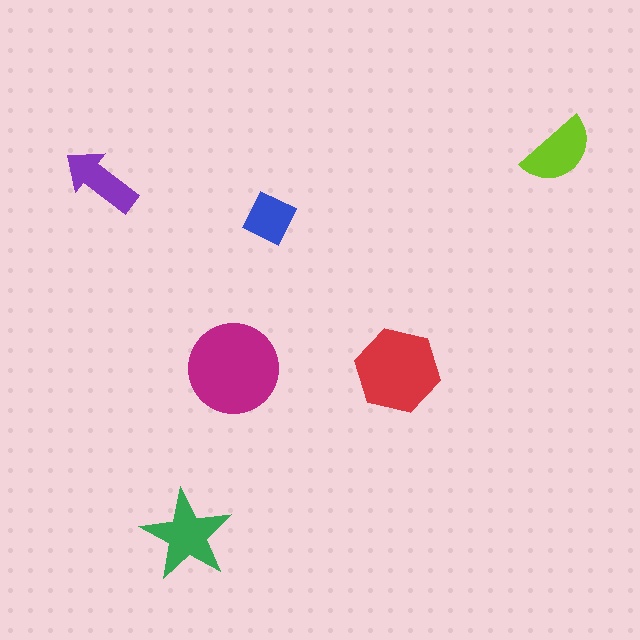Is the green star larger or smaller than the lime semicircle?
Larger.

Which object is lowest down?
The green star is bottommost.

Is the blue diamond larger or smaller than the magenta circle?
Smaller.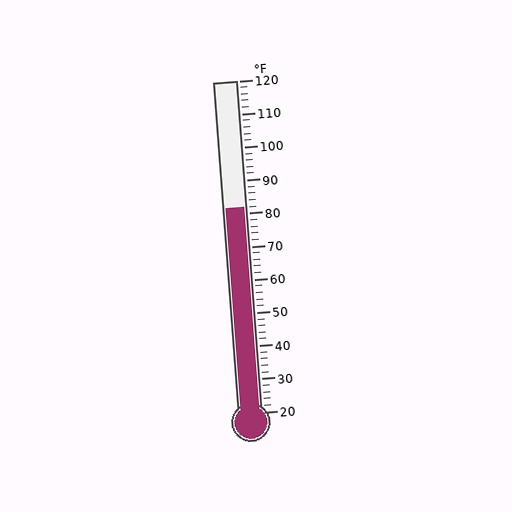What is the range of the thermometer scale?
The thermometer scale ranges from 20°F to 120°F.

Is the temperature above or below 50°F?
The temperature is above 50°F.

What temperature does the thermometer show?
The thermometer shows approximately 82°F.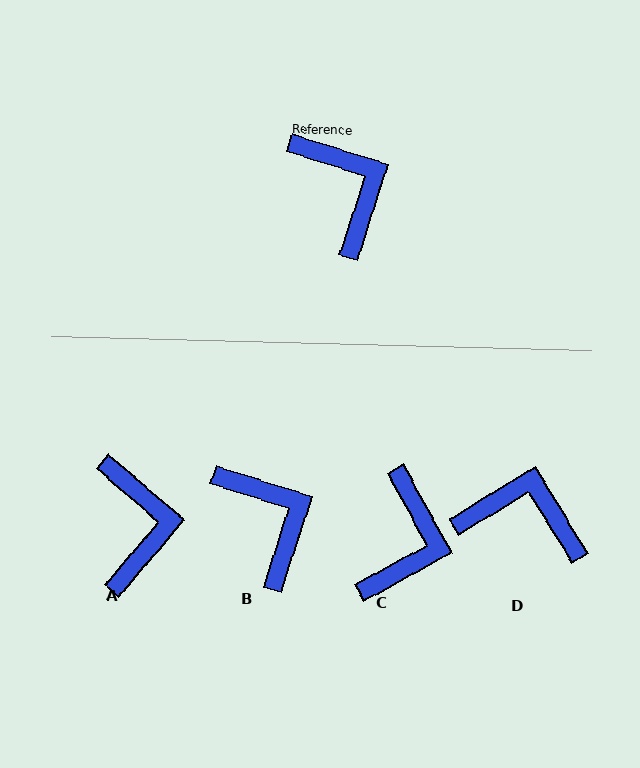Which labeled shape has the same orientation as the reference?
B.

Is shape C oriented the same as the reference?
No, it is off by about 43 degrees.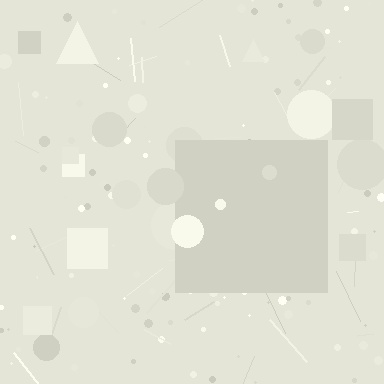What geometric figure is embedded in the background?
A square is embedded in the background.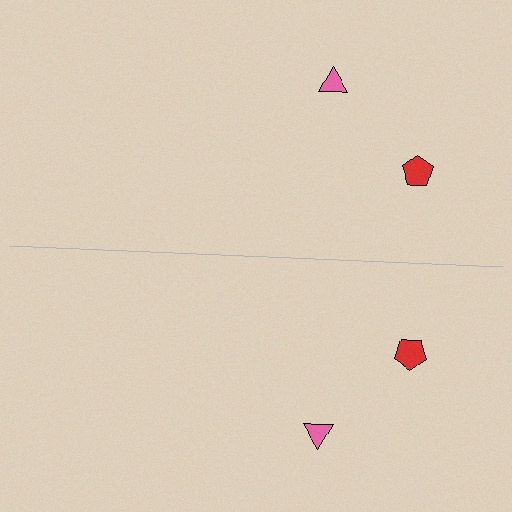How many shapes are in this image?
There are 4 shapes in this image.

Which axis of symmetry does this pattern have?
The pattern has a horizontal axis of symmetry running through the center of the image.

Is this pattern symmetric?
Yes, this pattern has bilateral (reflection) symmetry.